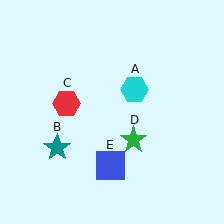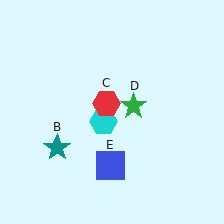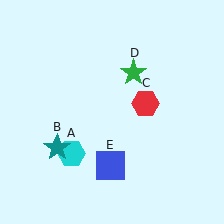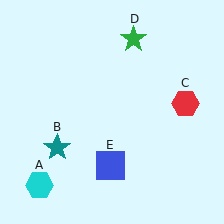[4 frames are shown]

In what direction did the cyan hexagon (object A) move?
The cyan hexagon (object A) moved down and to the left.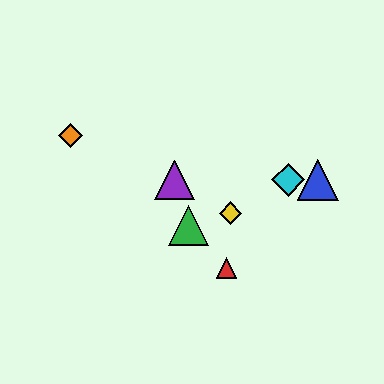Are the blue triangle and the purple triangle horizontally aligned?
Yes, both are at y≈180.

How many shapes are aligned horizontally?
3 shapes (the blue triangle, the purple triangle, the cyan diamond) are aligned horizontally.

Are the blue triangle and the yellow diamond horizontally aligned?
No, the blue triangle is at y≈180 and the yellow diamond is at y≈213.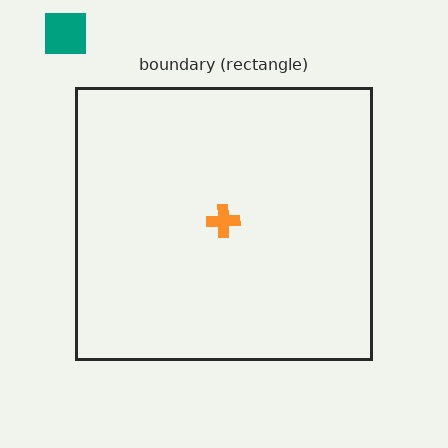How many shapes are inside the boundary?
1 inside, 1 outside.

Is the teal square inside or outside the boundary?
Outside.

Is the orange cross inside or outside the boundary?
Inside.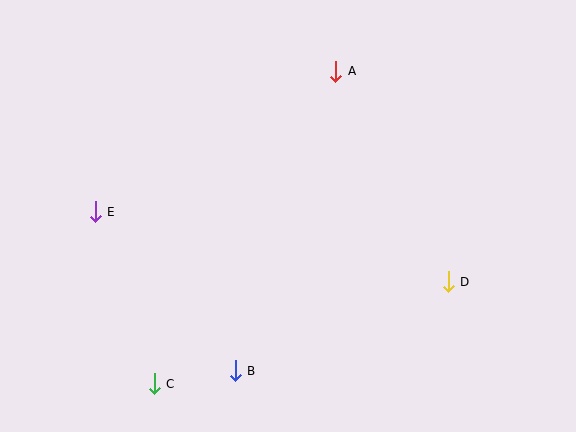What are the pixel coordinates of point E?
Point E is at (95, 212).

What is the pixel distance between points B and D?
The distance between B and D is 231 pixels.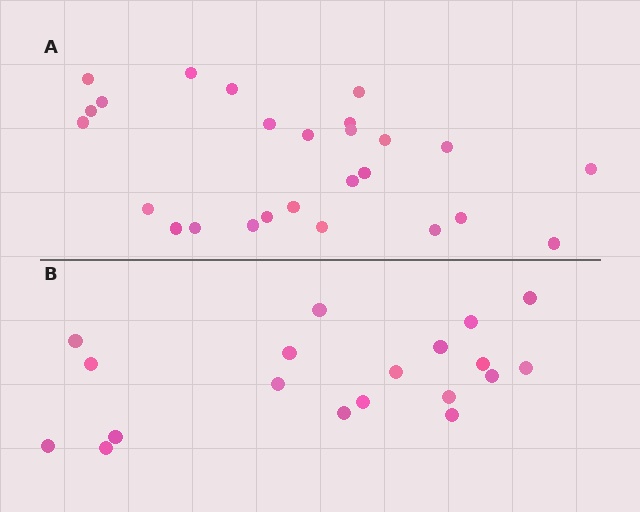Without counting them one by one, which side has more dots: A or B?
Region A (the top region) has more dots.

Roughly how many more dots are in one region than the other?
Region A has roughly 8 or so more dots than region B.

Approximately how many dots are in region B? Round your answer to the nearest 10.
About 20 dots. (The exact count is 19, which rounds to 20.)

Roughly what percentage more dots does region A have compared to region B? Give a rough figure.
About 35% more.